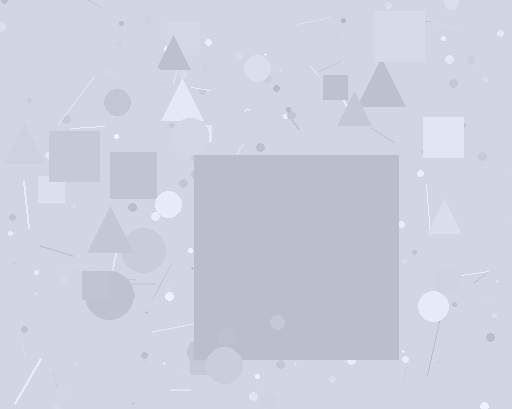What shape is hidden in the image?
A square is hidden in the image.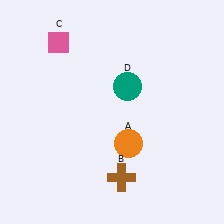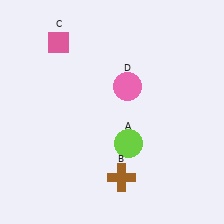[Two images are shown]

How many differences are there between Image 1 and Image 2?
There are 2 differences between the two images.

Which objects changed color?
A changed from orange to lime. D changed from teal to pink.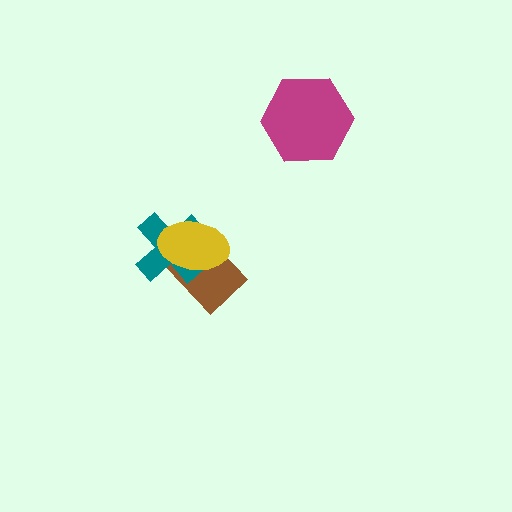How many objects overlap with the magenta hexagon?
0 objects overlap with the magenta hexagon.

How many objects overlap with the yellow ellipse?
2 objects overlap with the yellow ellipse.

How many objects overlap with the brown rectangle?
2 objects overlap with the brown rectangle.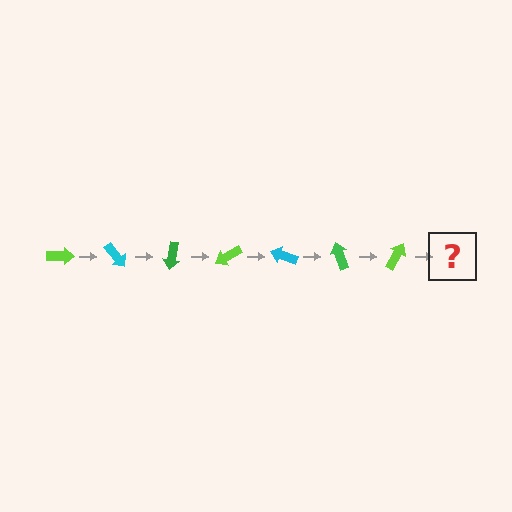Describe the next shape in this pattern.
It should be a cyan arrow, rotated 350 degrees from the start.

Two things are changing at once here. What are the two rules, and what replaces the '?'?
The two rules are that it rotates 50 degrees each step and the color cycles through lime, cyan, and green. The '?' should be a cyan arrow, rotated 350 degrees from the start.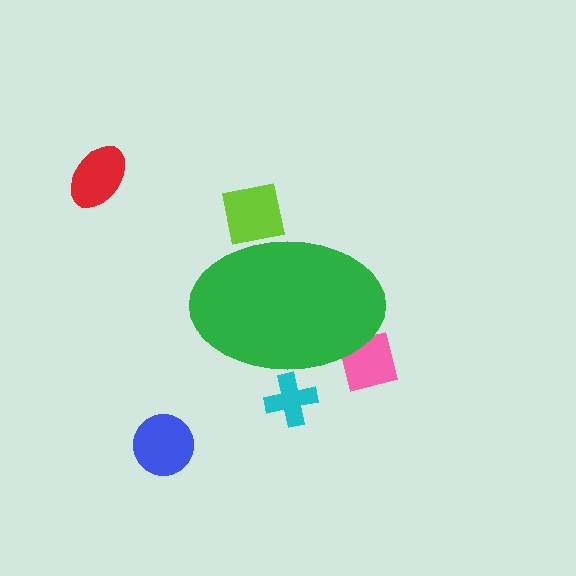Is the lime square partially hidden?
Yes, the lime square is partially hidden behind the green ellipse.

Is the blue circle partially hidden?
No, the blue circle is fully visible.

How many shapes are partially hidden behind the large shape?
3 shapes are partially hidden.